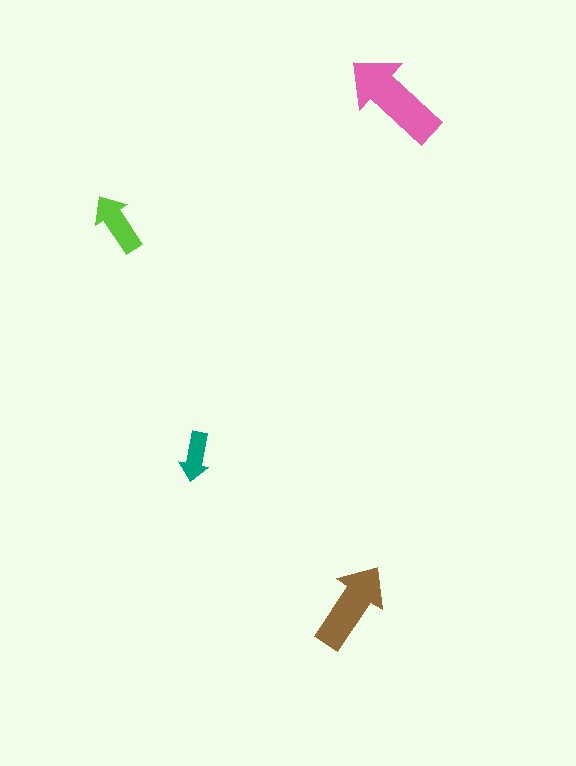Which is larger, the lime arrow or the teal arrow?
The lime one.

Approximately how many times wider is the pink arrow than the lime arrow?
About 1.5 times wider.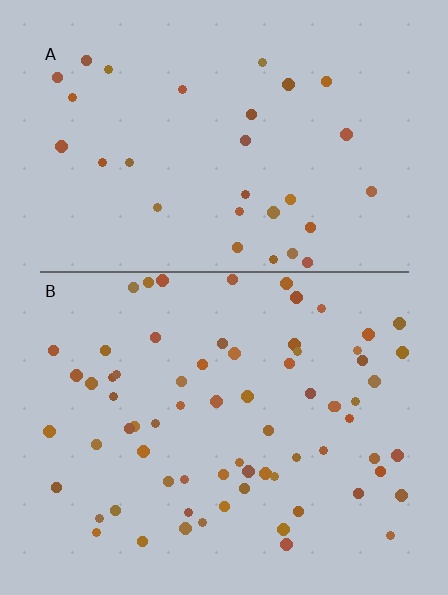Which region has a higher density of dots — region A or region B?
B (the bottom).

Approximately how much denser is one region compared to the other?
Approximately 2.3× — region B over region A.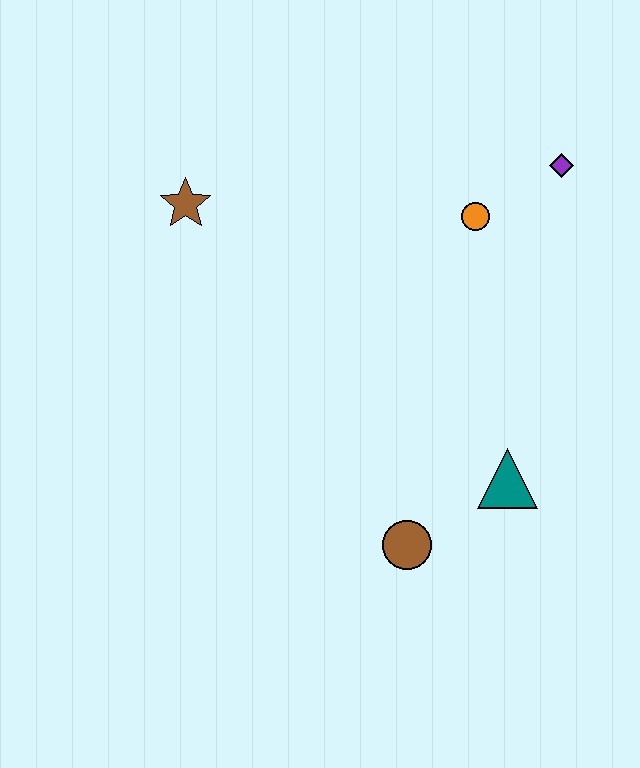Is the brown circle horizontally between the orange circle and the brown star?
Yes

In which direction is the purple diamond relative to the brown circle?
The purple diamond is above the brown circle.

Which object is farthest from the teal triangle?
The brown star is farthest from the teal triangle.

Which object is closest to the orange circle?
The purple diamond is closest to the orange circle.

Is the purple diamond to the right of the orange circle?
Yes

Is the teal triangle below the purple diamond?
Yes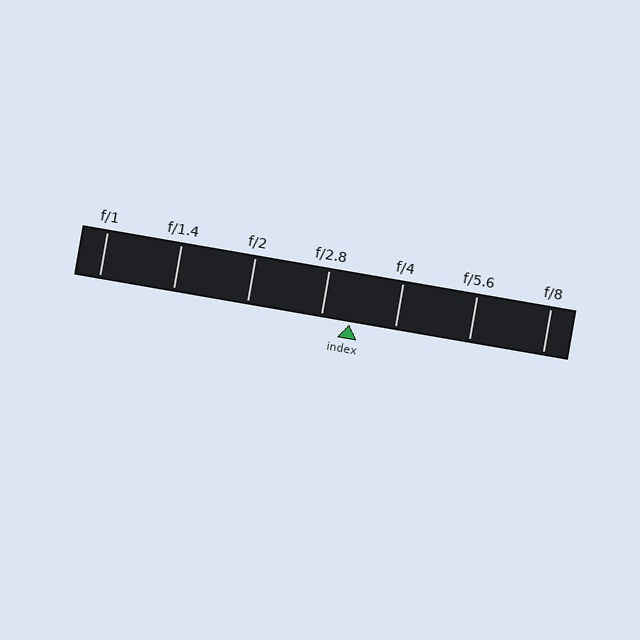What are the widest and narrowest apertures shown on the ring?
The widest aperture shown is f/1 and the narrowest is f/8.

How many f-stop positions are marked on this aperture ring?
There are 7 f-stop positions marked.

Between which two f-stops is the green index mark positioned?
The index mark is between f/2.8 and f/4.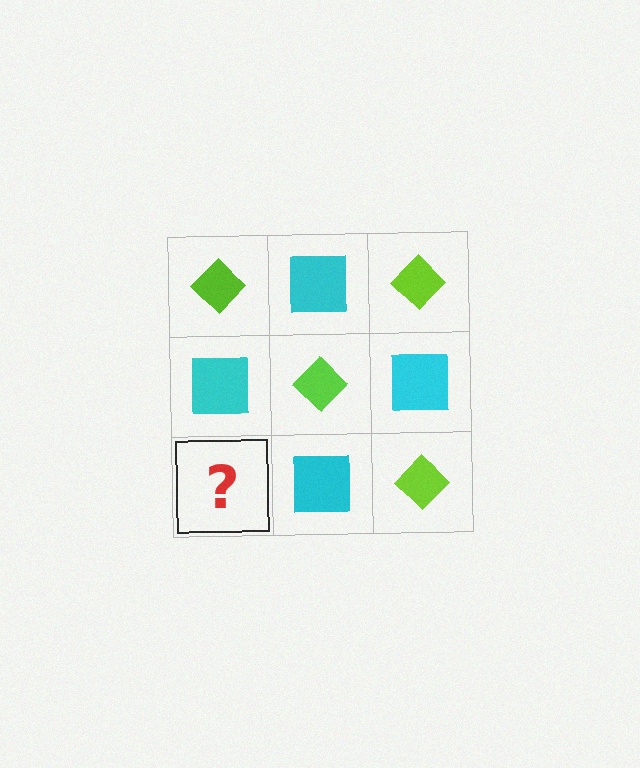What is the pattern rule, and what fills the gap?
The rule is that it alternates lime diamond and cyan square in a checkerboard pattern. The gap should be filled with a lime diamond.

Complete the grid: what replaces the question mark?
The question mark should be replaced with a lime diamond.